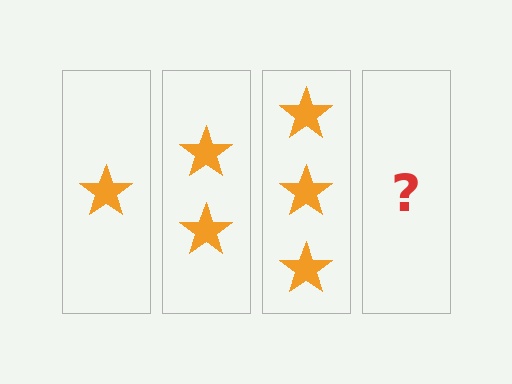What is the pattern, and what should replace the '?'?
The pattern is that each step adds one more star. The '?' should be 4 stars.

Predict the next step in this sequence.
The next step is 4 stars.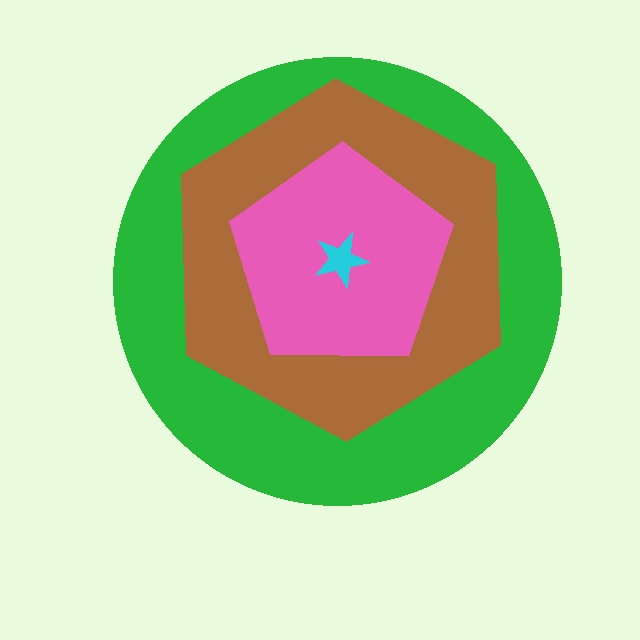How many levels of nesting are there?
4.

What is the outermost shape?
The green circle.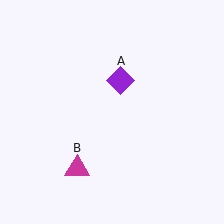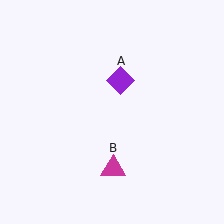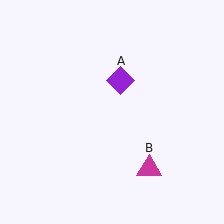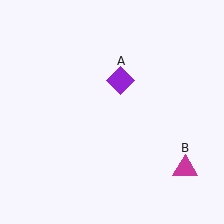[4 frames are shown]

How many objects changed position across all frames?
1 object changed position: magenta triangle (object B).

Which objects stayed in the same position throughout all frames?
Purple diamond (object A) remained stationary.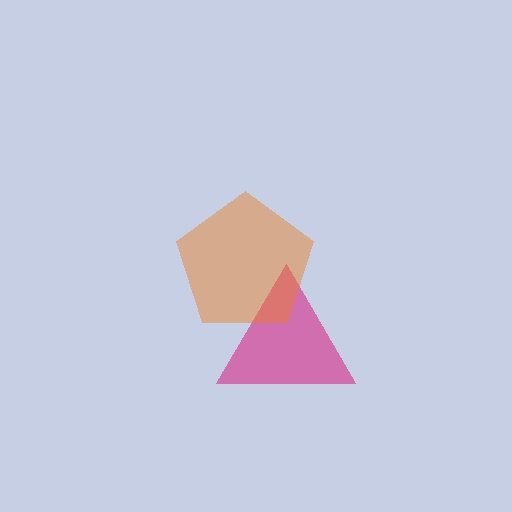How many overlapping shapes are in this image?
There are 2 overlapping shapes in the image.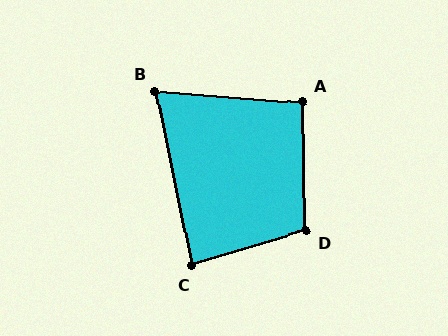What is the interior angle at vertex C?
Approximately 85 degrees (acute).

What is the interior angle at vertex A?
Approximately 95 degrees (obtuse).